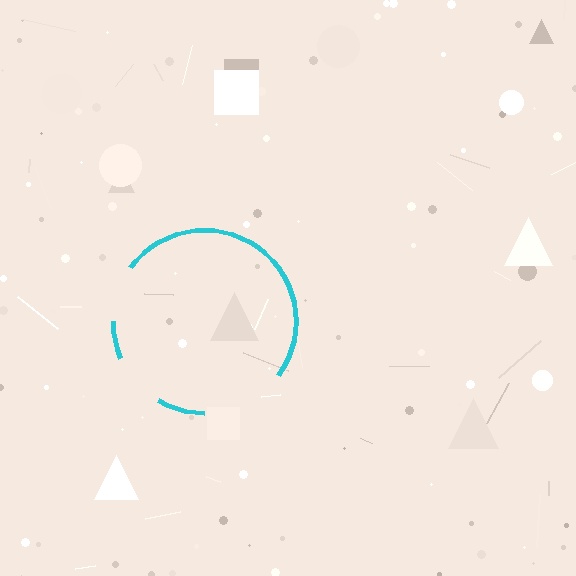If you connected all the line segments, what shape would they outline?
They would outline a circle.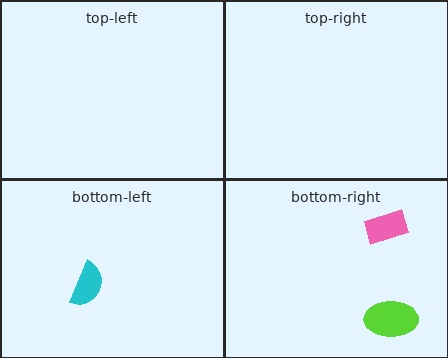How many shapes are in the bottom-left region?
1.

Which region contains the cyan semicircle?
The bottom-left region.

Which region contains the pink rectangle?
The bottom-right region.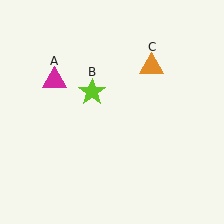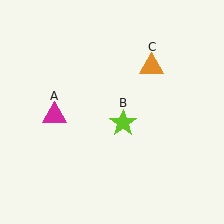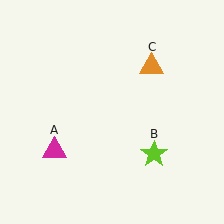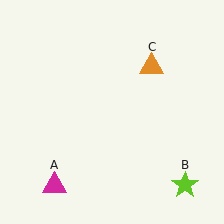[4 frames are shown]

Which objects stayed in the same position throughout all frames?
Orange triangle (object C) remained stationary.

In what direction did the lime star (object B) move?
The lime star (object B) moved down and to the right.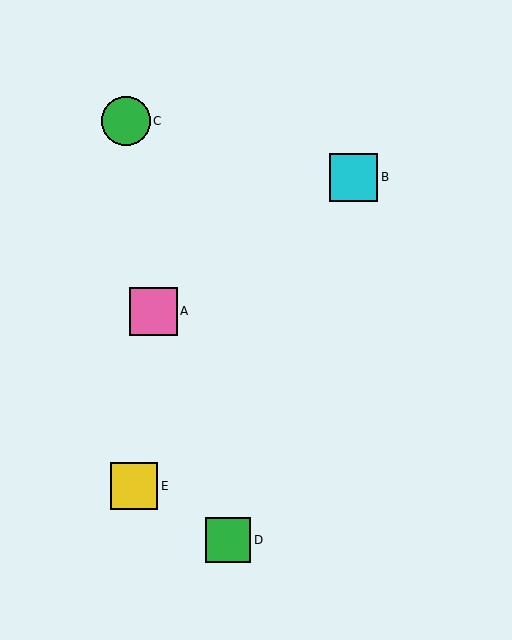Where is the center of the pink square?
The center of the pink square is at (153, 311).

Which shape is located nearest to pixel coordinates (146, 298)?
The pink square (labeled A) at (153, 311) is nearest to that location.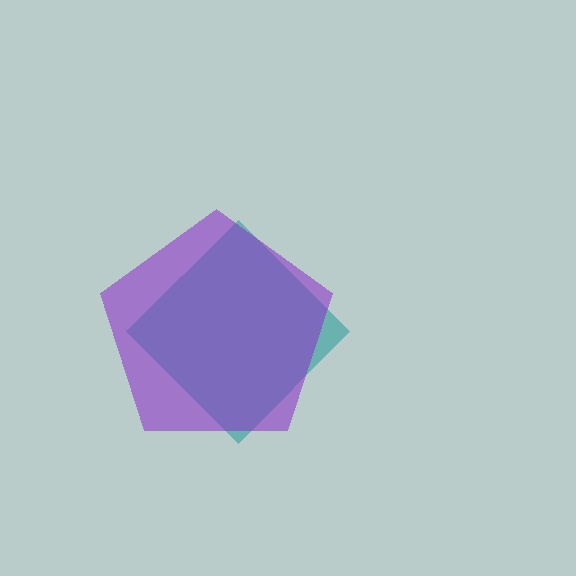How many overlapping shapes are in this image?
There are 2 overlapping shapes in the image.